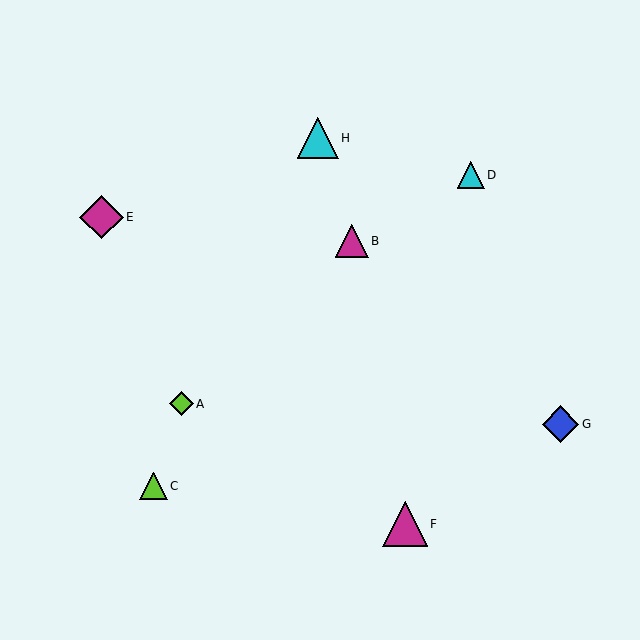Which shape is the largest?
The magenta triangle (labeled F) is the largest.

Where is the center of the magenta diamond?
The center of the magenta diamond is at (102, 217).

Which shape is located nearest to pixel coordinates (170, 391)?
The lime diamond (labeled A) at (182, 404) is nearest to that location.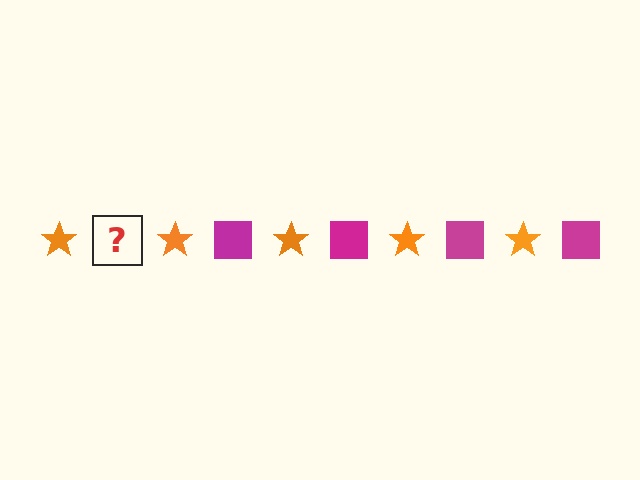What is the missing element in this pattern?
The missing element is a magenta square.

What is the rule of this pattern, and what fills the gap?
The rule is that the pattern alternates between orange star and magenta square. The gap should be filled with a magenta square.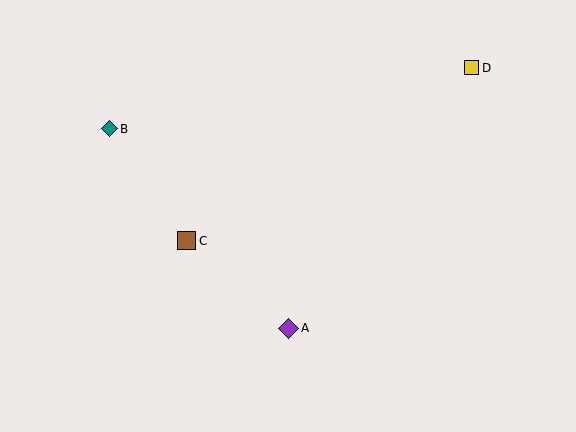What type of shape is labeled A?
Shape A is a purple diamond.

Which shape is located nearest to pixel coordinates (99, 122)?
The teal diamond (labeled B) at (110, 129) is nearest to that location.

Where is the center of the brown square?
The center of the brown square is at (187, 241).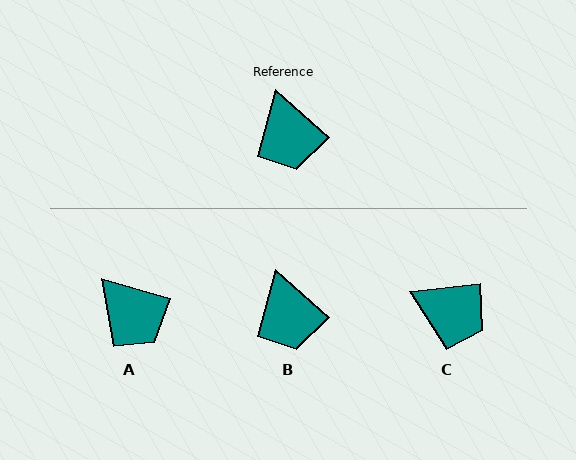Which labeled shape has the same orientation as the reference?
B.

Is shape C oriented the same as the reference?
No, it is off by about 48 degrees.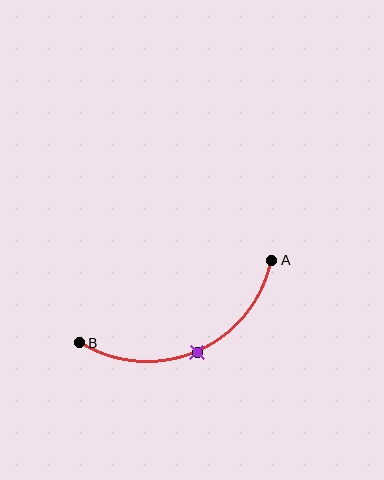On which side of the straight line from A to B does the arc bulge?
The arc bulges below the straight line connecting A and B.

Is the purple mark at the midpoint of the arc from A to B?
Yes. The purple mark lies on the arc at equal arc-length from both A and B — it is the arc midpoint.